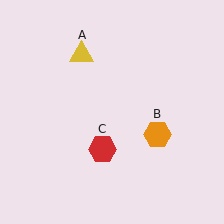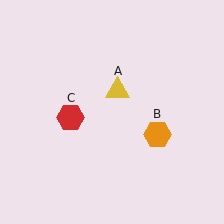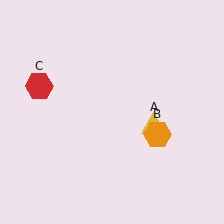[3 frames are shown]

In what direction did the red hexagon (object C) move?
The red hexagon (object C) moved up and to the left.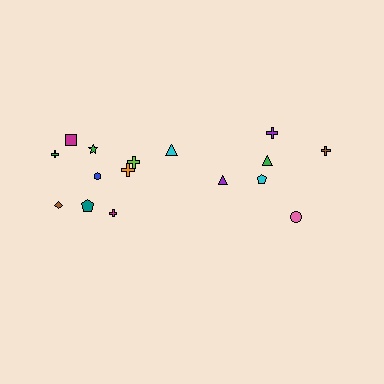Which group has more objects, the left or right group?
The left group.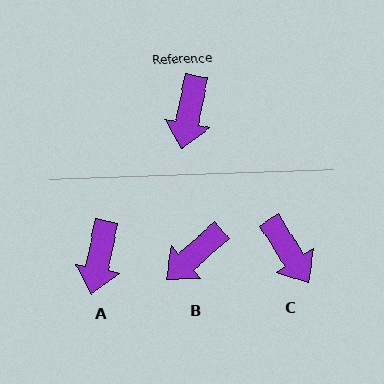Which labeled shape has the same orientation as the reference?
A.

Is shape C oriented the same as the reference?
No, it is off by about 44 degrees.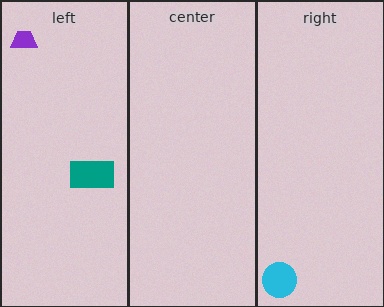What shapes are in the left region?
The teal rectangle, the purple trapezoid.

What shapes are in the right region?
The cyan circle.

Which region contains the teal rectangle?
The left region.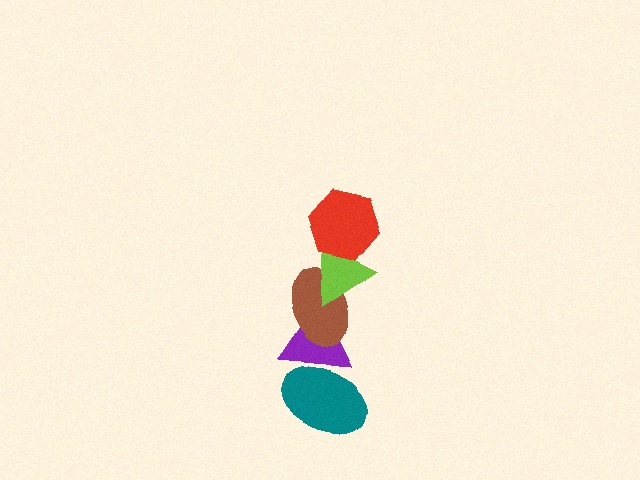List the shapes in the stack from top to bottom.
From top to bottom: the red hexagon, the lime triangle, the brown ellipse, the purple triangle, the teal ellipse.